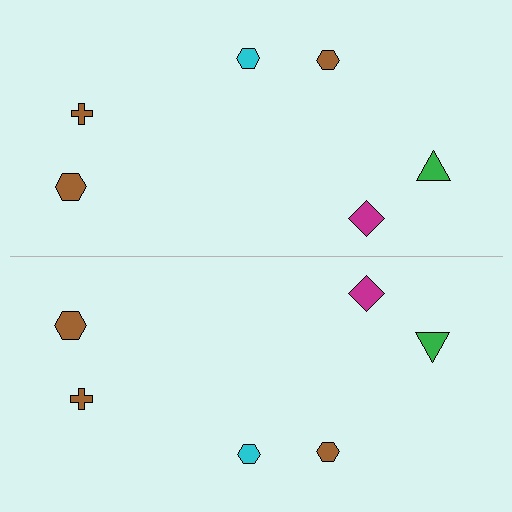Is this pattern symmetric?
Yes, this pattern has bilateral (reflection) symmetry.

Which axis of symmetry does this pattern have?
The pattern has a horizontal axis of symmetry running through the center of the image.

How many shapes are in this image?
There are 12 shapes in this image.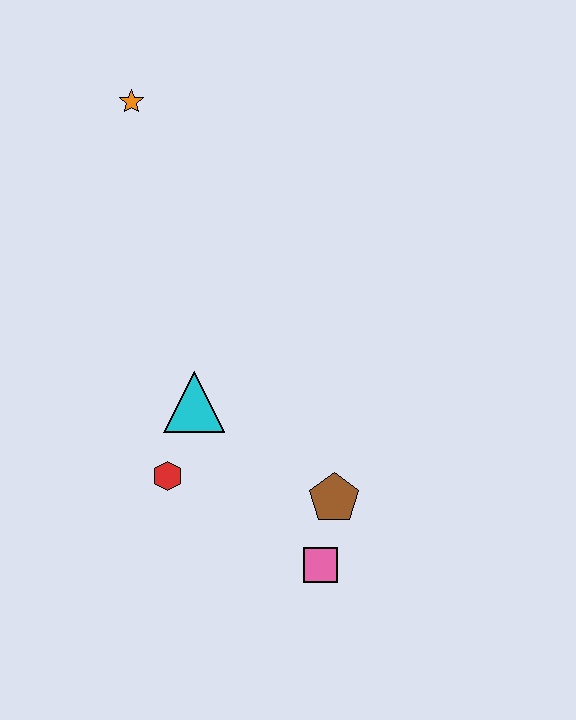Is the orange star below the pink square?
No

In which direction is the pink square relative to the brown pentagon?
The pink square is below the brown pentagon.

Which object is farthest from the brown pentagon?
The orange star is farthest from the brown pentagon.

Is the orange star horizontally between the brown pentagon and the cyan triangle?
No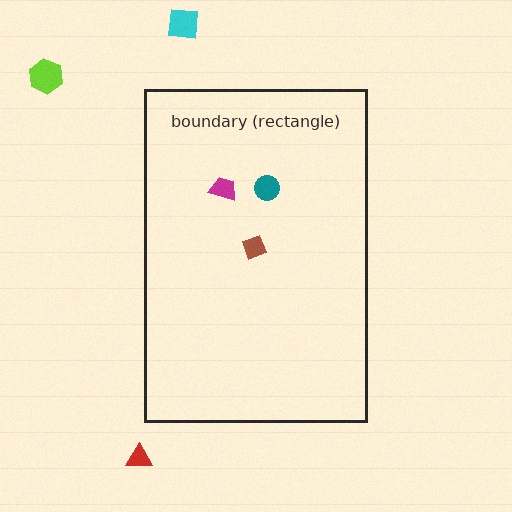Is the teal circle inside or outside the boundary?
Inside.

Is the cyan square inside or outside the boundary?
Outside.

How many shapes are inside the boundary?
3 inside, 3 outside.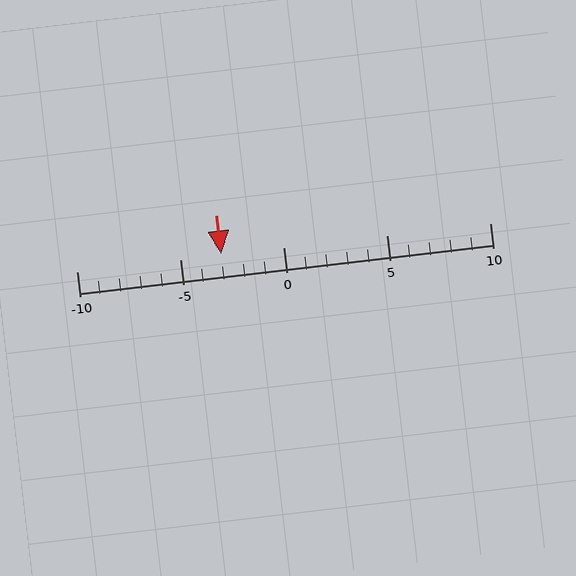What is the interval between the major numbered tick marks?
The major tick marks are spaced 5 units apart.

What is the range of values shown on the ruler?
The ruler shows values from -10 to 10.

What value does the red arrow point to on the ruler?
The red arrow points to approximately -3.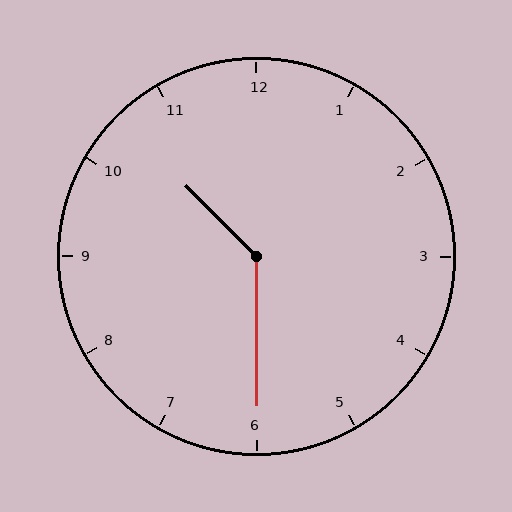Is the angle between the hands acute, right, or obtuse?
It is obtuse.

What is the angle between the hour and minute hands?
Approximately 135 degrees.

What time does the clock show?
10:30.